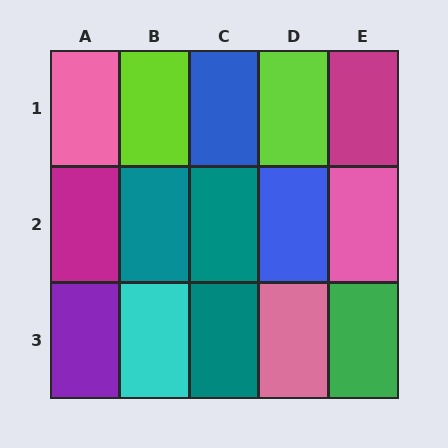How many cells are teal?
3 cells are teal.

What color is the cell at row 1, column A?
Pink.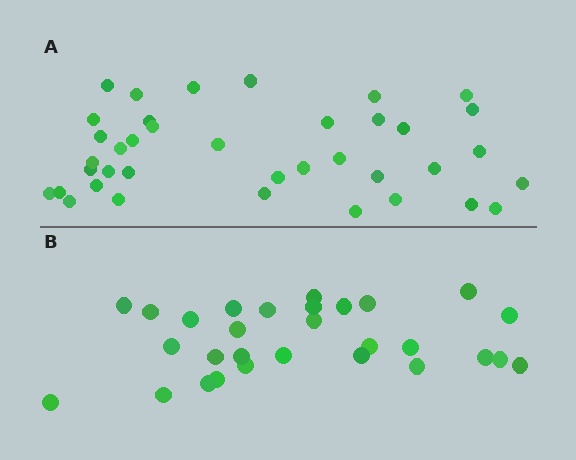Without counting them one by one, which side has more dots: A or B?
Region A (the top region) has more dots.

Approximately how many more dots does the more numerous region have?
Region A has roughly 8 or so more dots than region B.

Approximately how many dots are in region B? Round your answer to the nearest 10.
About 30 dots. (The exact count is 29, which rounds to 30.)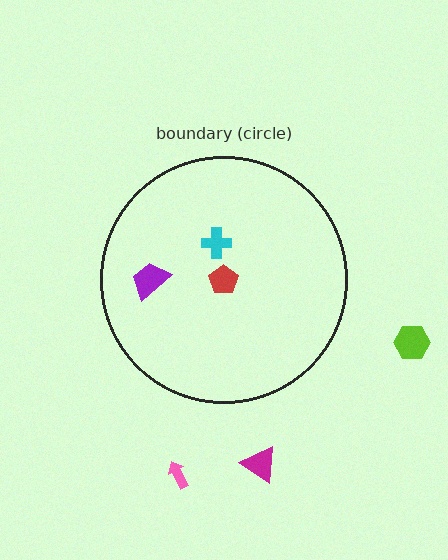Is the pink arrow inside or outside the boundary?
Outside.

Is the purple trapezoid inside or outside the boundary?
Inside.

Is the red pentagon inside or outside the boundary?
Inside.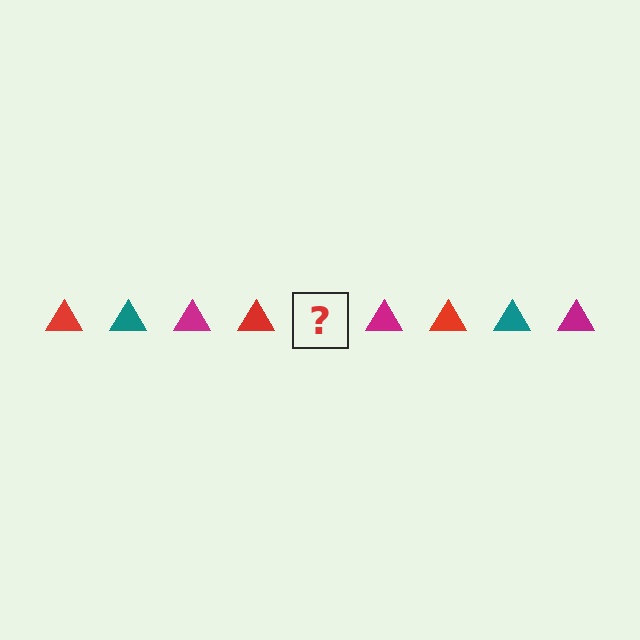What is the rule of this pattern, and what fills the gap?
The rule is that the pattern cycles through red, teal, magenta triangles. The gap should be filled with a teal triangle.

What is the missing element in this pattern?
The missing element is a teal triangle.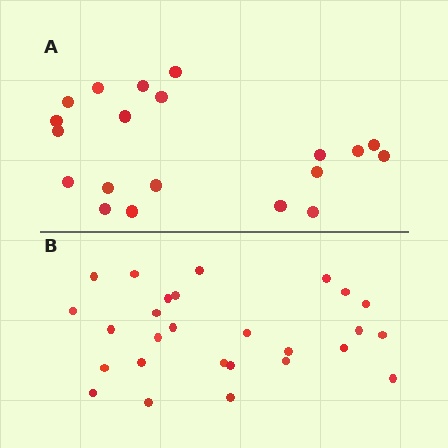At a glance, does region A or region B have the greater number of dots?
Region B (the bottom region) has more dots.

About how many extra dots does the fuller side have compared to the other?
Region B has roughly 8 or so more dots than region A.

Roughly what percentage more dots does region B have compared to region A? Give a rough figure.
About 35% more.